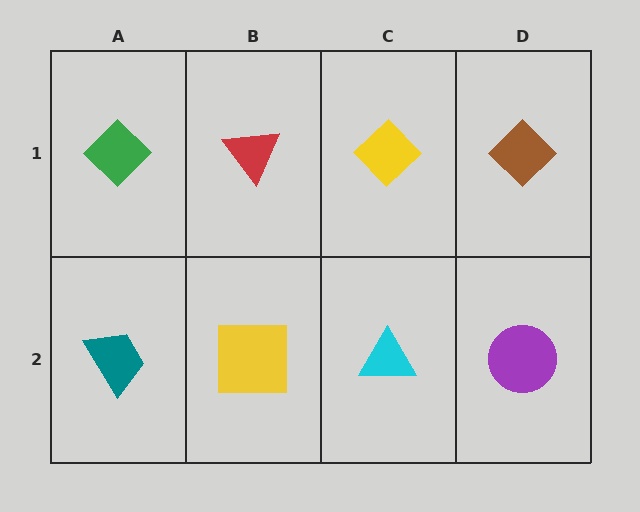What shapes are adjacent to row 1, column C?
A cyan triangle (row 2, column C), a red triangle (row 1, column B), a brown diamond (row 1, column D).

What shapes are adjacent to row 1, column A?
A teal trapezoid (row 2, column A), a red triangle (row 1, column B).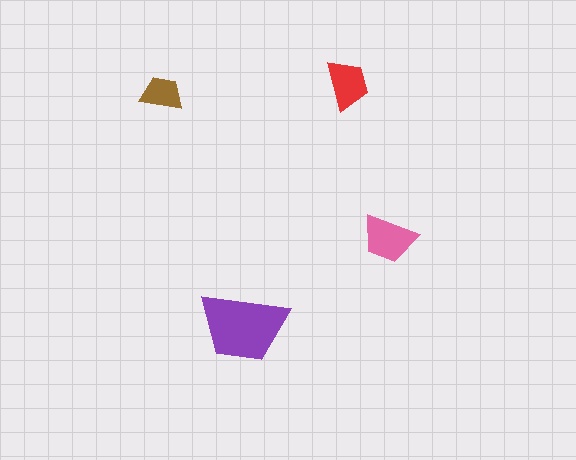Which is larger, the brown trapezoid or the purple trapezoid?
The purple one.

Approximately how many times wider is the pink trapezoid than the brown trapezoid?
About 1.5 times wider.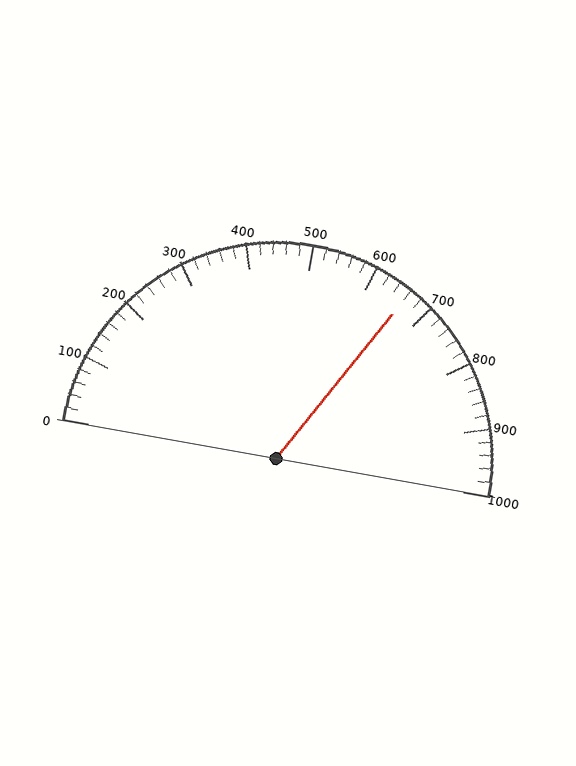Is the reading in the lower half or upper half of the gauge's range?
The reading is in the upper half of the range (0 to 1000).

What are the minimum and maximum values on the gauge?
The gauge ranges from 0 to 1000.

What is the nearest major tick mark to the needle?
The nearest major tick mark is 700.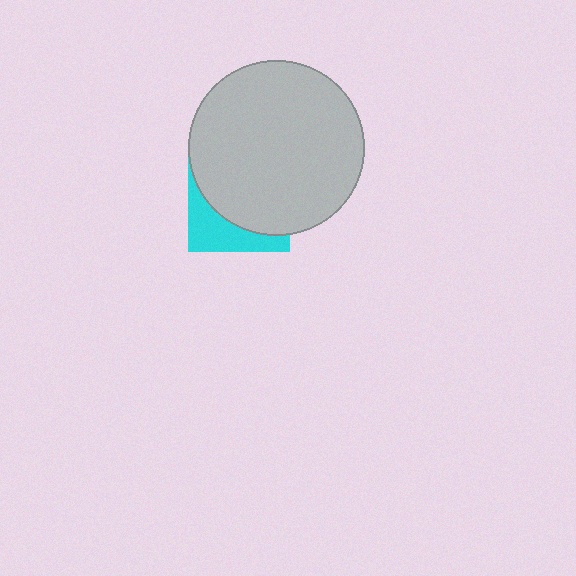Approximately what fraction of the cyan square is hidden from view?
Roughly 68% of the cyan square is hidden behind the light gray circle.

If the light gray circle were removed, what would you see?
You would see the complete cyan square.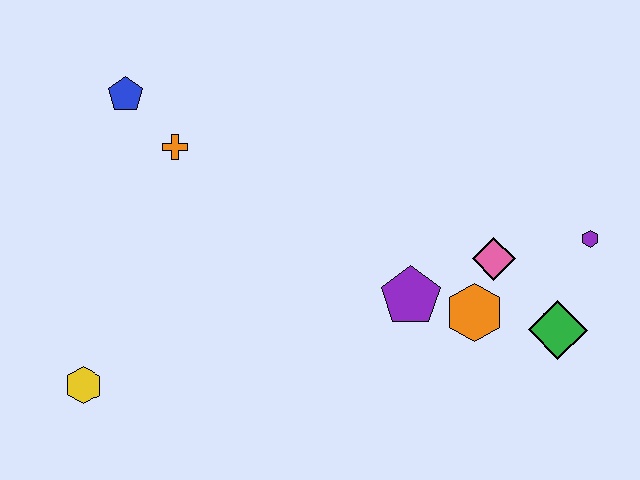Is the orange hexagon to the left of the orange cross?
No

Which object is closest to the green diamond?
The orange hexagon is closest to the green diamond.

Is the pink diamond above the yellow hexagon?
Yes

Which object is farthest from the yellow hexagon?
The purple hexagon is farthest from the yellow hexagon.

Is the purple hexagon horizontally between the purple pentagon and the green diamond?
No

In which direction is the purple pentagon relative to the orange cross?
The purple pentagon is to the right of the orange cross.